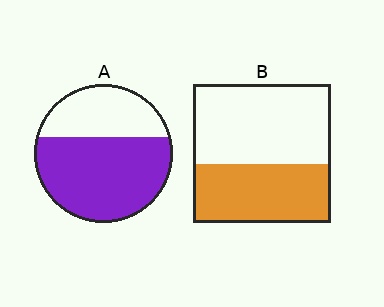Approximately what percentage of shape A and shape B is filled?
A is approximately 65% and B is approximately 40%.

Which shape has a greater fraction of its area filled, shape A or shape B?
Shape A.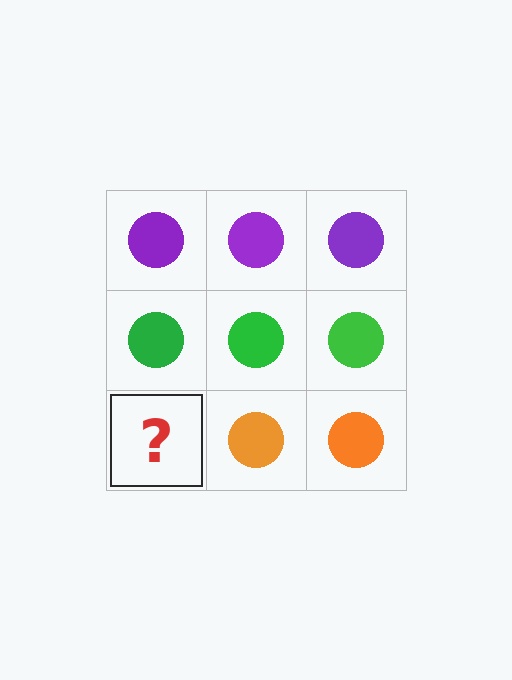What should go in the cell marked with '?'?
The missing cell should contain an orange circle.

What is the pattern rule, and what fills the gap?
The rule is that each row has a consistent color. The gap should be filled with an orange circle.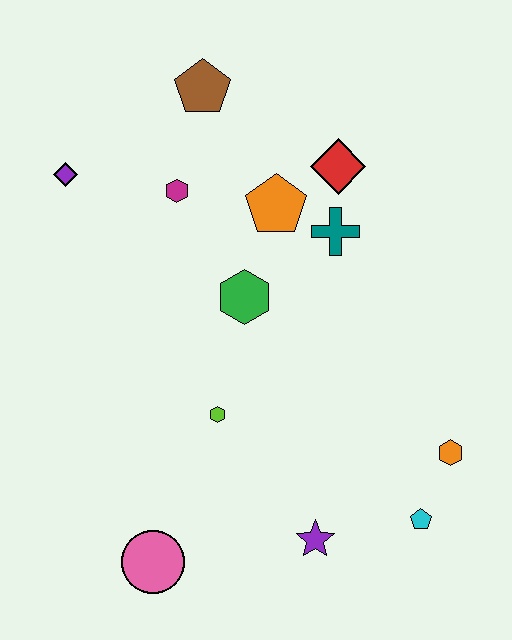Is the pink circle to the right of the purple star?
No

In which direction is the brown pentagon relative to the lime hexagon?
The brown pentagon is above the lime hexagon.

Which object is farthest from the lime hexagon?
The brown pentagon is farthest from the lime hexagon.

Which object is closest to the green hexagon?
The orange pentagon is closest to the green hexagon.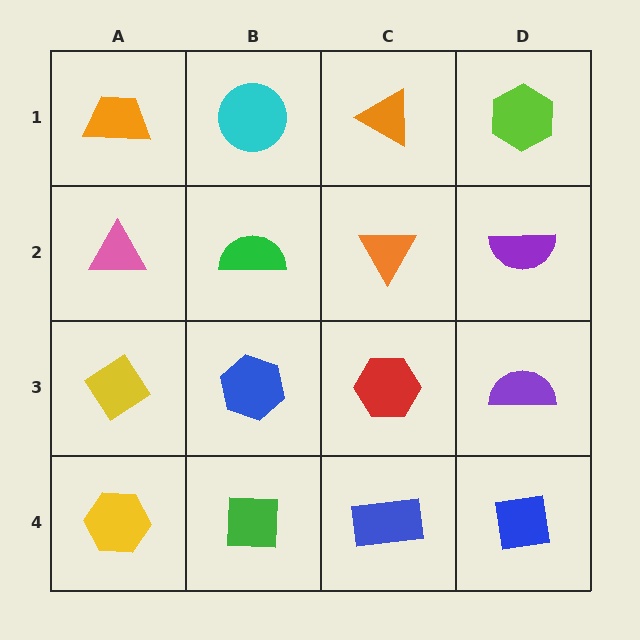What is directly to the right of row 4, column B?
A blue rectangle.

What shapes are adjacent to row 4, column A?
A yellow diamond (row 3, column A), a green square (row 4, column B).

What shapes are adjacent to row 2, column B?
A cyan circle (row 1, column B), a blue hexagon (row 3, column B), a pink triangle (row 2, column A), an orange triangle (row 2, column C).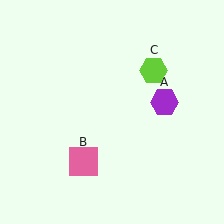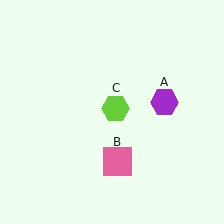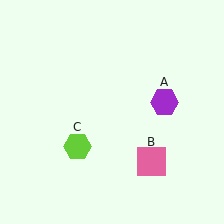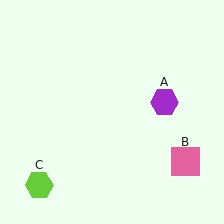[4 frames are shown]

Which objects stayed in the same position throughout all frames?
Purple hexagon (object A) remained stationary.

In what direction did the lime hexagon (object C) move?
The lime hexagon (object C) moved down and to the left.